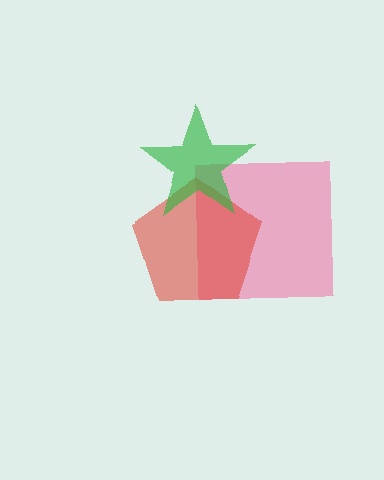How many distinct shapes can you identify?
There are 3 distinct shapes: a pink square, a red pentagon, a green star.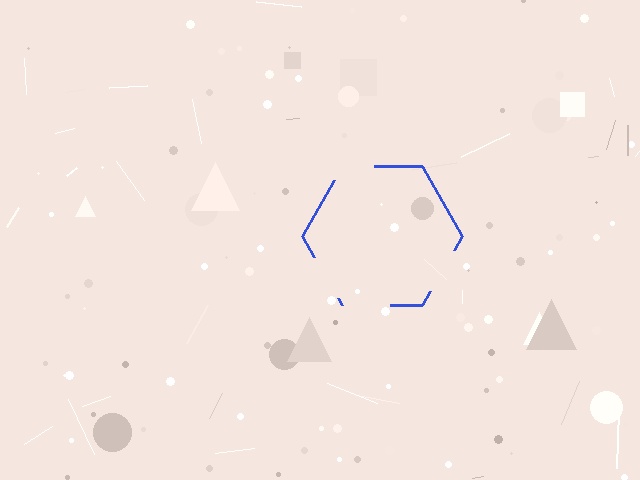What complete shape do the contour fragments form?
The contour fragments form a hexagon.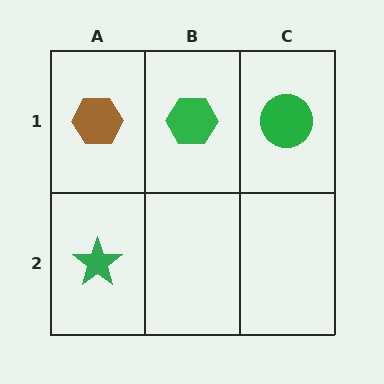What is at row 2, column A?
A green star.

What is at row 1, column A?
A brown hexagon.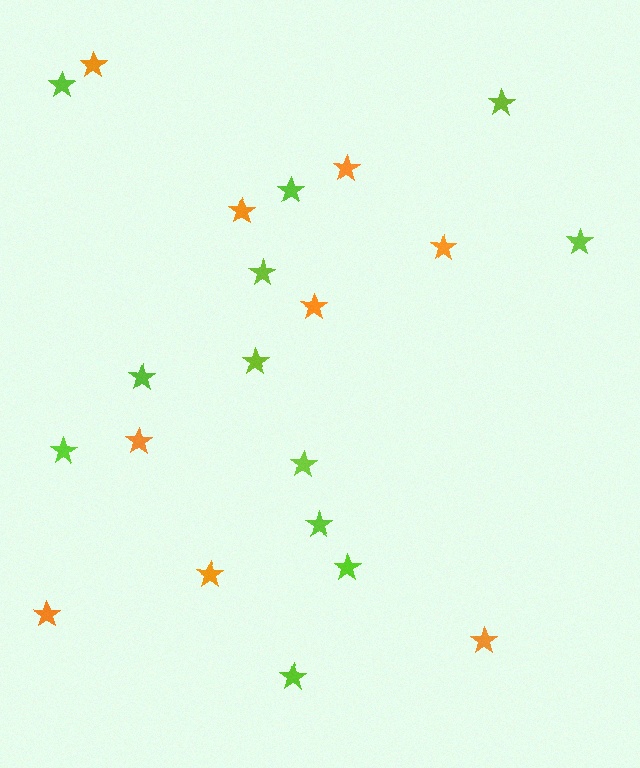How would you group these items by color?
There are 2 groups: one group of lime stars (12) and one group of orange stars (9).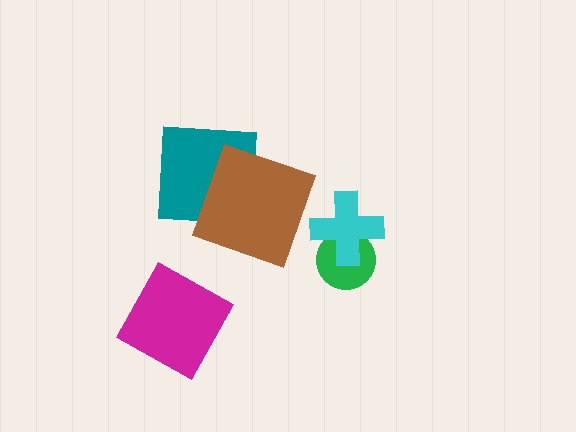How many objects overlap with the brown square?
1 object overlaps with the brown square.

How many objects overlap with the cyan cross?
1 object overlaps with the cyan cross.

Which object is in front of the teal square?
The brown square is in front of the teal square.